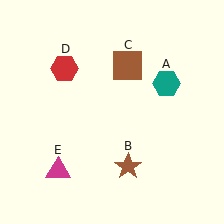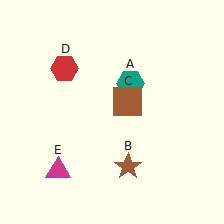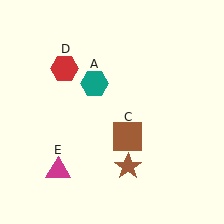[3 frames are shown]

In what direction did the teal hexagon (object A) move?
The teal hexagon (object A) moved left.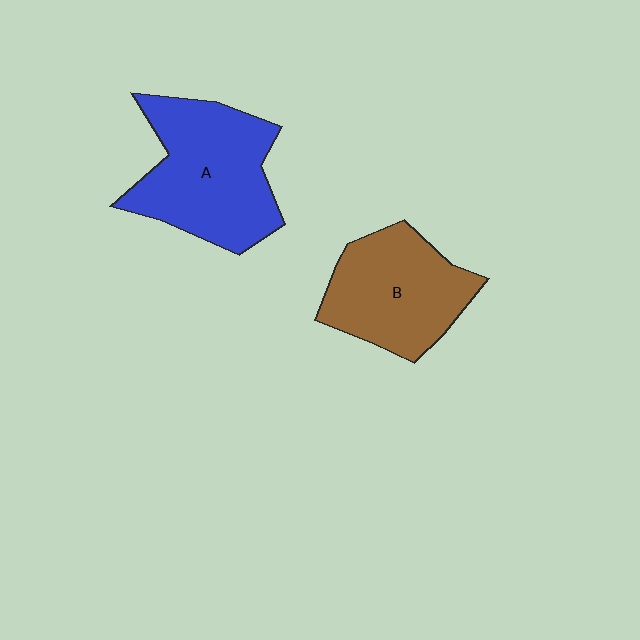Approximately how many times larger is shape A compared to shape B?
Approximately 1.2 times.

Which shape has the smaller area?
Shape B (brown).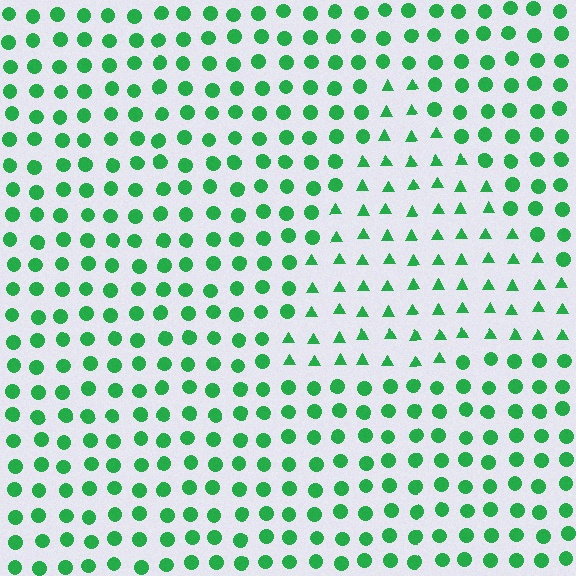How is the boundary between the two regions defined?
The boundary is defined by a change in element shape: triangles inside vs. circles outside. All elements share the same color and spacing.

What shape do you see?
I see a triangle.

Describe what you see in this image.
The image is filled with small green elements arranged in a uniform grid. A triangle-shaped region contains triangles, while the surrounding area contains circles. The boundary is defined purely by the change in element shape.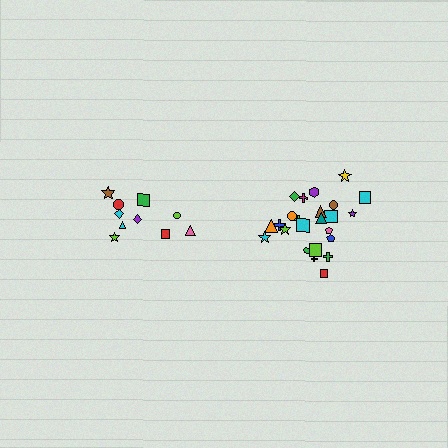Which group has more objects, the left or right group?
The right group.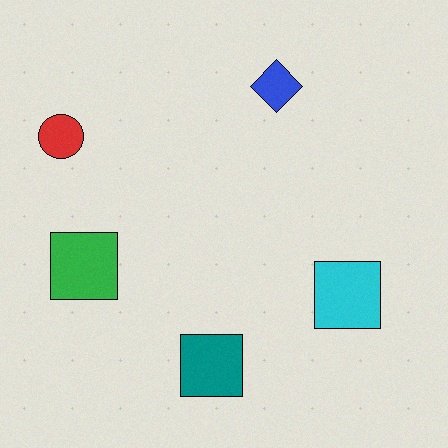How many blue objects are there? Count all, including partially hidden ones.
There is 1 blue object.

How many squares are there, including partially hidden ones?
There are 3 squares.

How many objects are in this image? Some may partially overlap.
There are 5 objects.